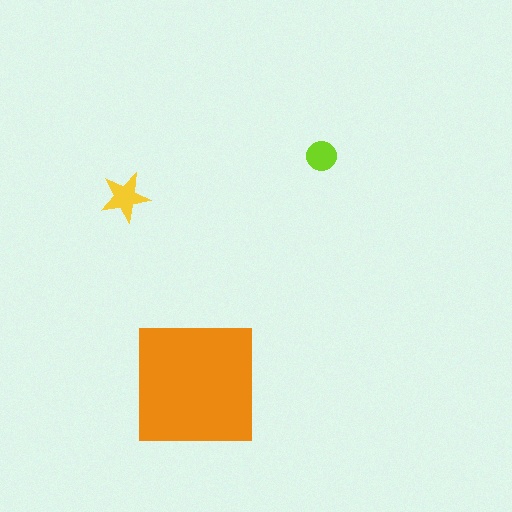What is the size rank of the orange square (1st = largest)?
1st.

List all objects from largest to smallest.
The orange square, the yellow star, the lime circle.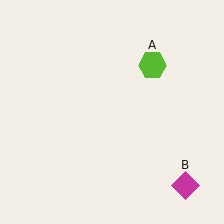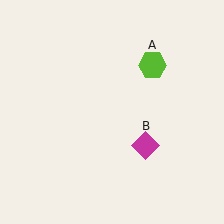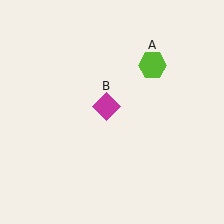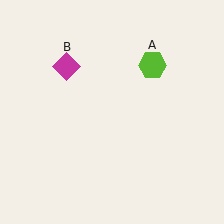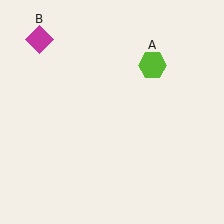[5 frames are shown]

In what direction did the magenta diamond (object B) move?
The magenta diamond (object B) moved up and to the left.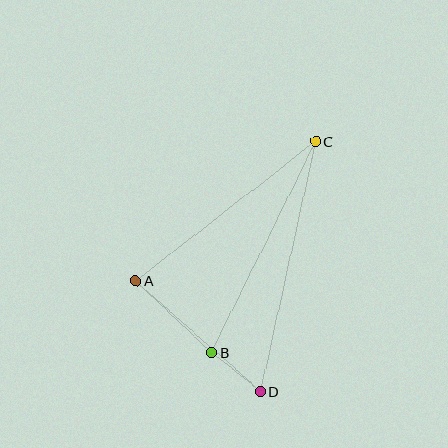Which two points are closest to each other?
Points B and D are closest to each other.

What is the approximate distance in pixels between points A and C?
The distance between A and C is approximately 228 pixels.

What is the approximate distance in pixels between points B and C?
The distance between B and C is approximately 236 pixels.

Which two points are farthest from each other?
Points C and D are farthest from each other.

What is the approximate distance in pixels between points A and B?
The distance between A and B is approximately 105 pixels.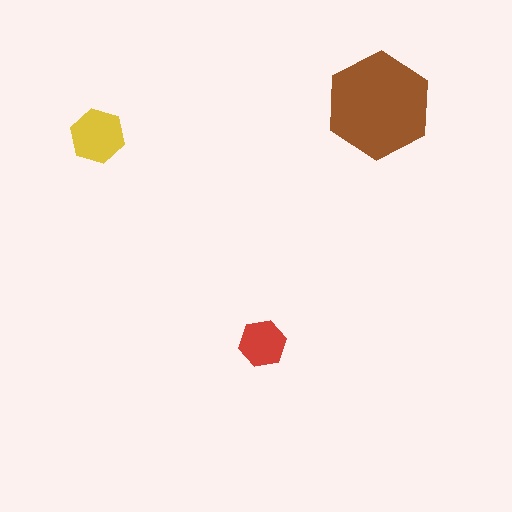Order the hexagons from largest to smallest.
the brown one, the yellow one, the red one.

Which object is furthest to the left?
The yellow hexagon is leftmost.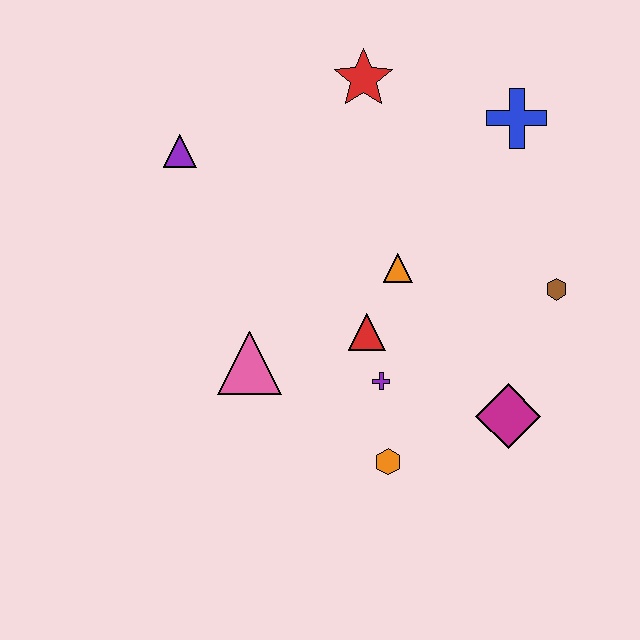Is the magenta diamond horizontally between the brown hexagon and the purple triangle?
Yes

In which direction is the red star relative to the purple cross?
The red star is above the purple cross.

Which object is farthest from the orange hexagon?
The red star is farthest from the orange hexagon.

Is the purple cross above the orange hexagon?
Yes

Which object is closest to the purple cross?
The red triangle is closest to the purple cross.